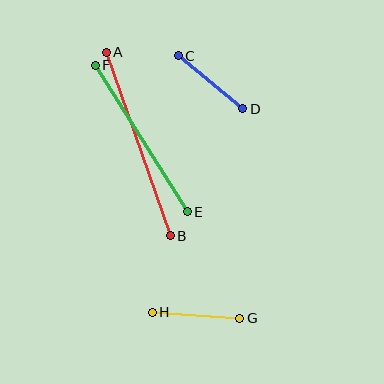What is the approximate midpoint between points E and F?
The midpoint is at approximately (141, 139) pixels.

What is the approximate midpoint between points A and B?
The midpoint is at approximately (138, 144) pixels.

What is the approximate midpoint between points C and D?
The midpoint is at approximately (211, 82) pixels.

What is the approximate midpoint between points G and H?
The midpoint is at approximately (196, 315) pixels.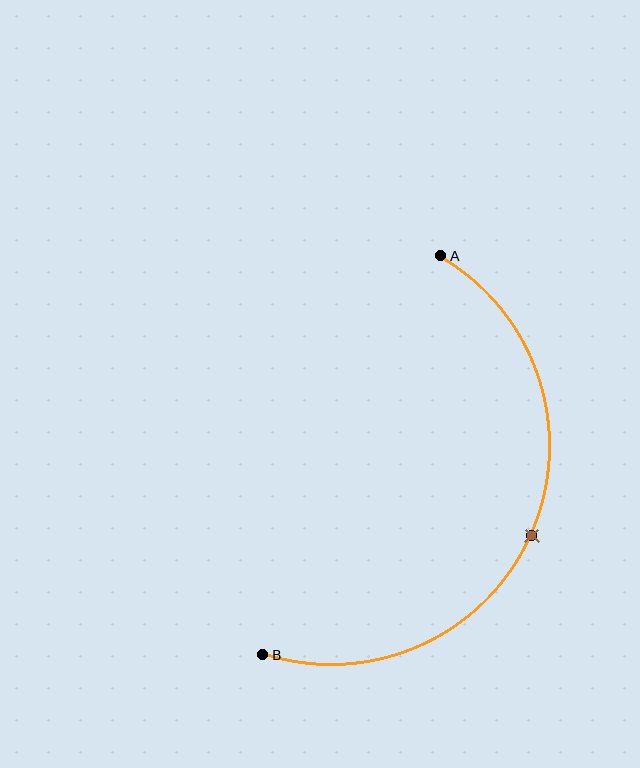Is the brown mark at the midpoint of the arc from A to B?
Yes. The brown mark lies on the arc at equal arc-length from both A and B — it is the arc midpoint.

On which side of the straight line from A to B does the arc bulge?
The arc bulges to the right of the straight line connecting A and B.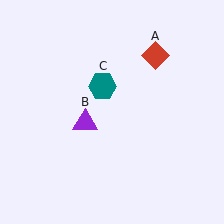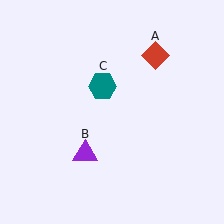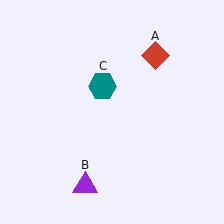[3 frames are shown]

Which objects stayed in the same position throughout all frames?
Red diamond (object A) and teal hexagon (object C) remained stationary.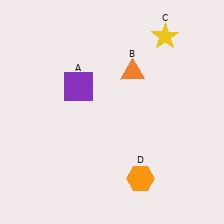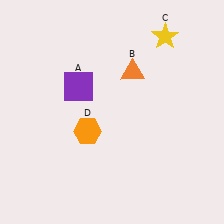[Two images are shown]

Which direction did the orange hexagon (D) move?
The orange hexagon (D) moved left.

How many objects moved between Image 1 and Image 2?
1 object moved between the two images.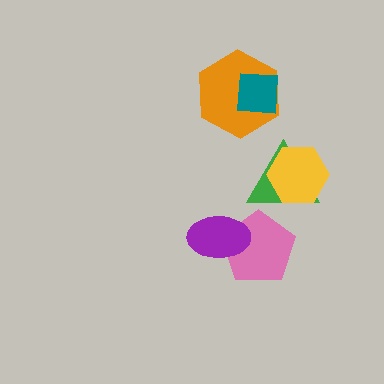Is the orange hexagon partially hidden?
Yes, it is partially covered by another shape.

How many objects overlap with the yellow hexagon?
1 object overlaps with the yellow hexagon.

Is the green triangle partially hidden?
Yes, it is partially covered by another shape.